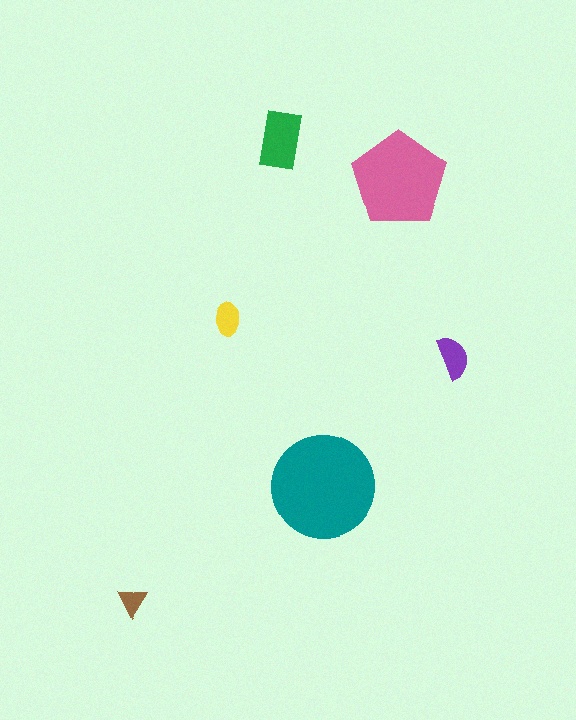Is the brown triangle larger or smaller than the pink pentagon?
Smaller.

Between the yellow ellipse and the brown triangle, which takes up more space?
The yellow ellipse.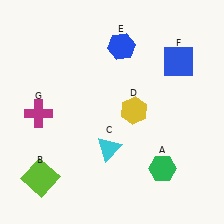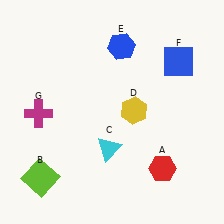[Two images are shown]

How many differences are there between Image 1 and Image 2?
There is 1 difference between the two images.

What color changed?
The hexagon (A) changed from green in Image 1 to red in Image 2.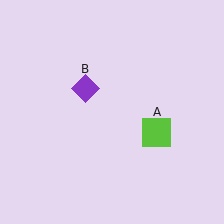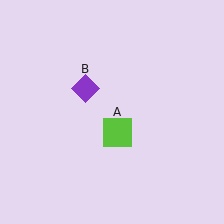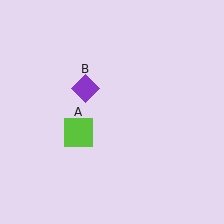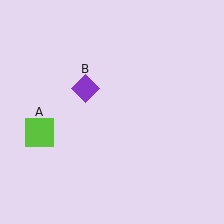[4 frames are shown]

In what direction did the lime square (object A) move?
The lime square (object A) moved left.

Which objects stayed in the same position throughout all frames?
Purple diamond (object B) remained stationary.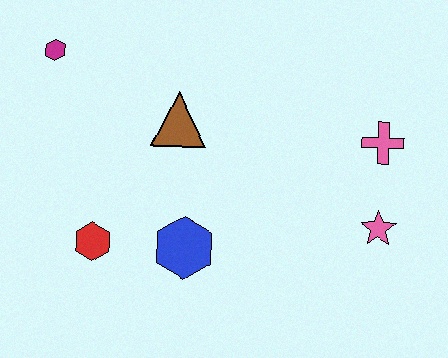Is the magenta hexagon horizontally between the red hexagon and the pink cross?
No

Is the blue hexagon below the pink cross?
Yes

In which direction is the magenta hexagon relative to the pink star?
The magenta hexagon is to the left of the pink star.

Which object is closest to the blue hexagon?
The red hexagon is closest to the blue hexagon.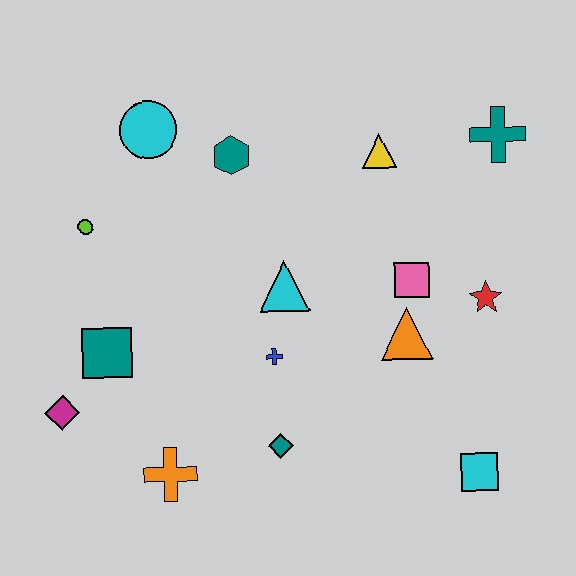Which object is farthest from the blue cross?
The teal cross is farthest from the blue cross.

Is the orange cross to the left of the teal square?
No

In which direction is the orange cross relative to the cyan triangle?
The orange cross is below the cyan triangle.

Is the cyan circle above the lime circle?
Yes